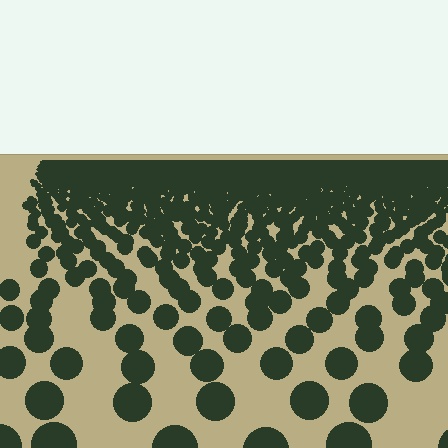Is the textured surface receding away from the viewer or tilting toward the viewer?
The surface is receding away from the viewer. Texture elements get smaller and denser toward the top.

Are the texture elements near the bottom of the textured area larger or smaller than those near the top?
Larger. Near the bottom, elements are closer to the viewer and appear at a bigger on-screen size.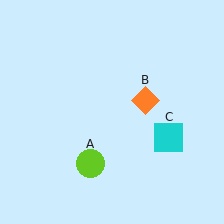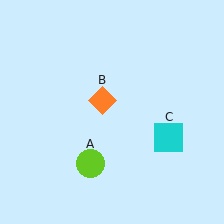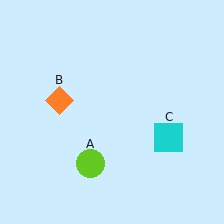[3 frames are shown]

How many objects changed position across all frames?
1 object changed position: orange diamond (object B).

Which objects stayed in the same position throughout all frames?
Lime circle (object A) and cyan square (object C) remained stationary.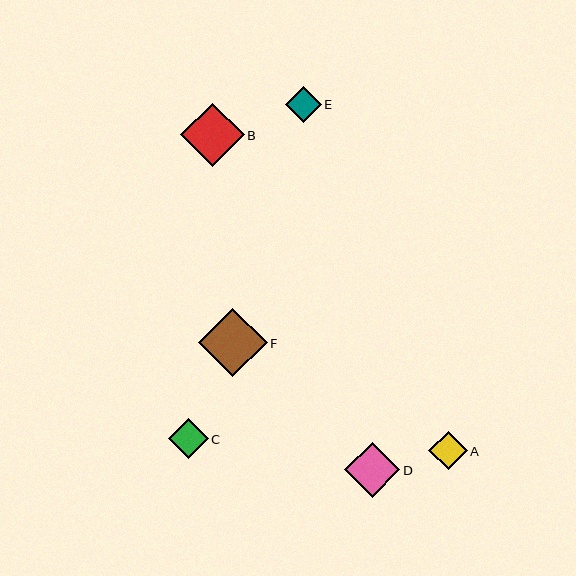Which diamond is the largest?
Diamond F is the largest with a size of approximately 68 pixels.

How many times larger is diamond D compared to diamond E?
Diamond D is approximately 1.5 times the size of diamond E.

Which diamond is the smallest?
Diamond E is the smallest with a size of approximately 36 pixels.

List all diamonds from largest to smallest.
From largest to smallest: F, B, D, C, A, E.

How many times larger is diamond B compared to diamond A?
Diamond B is approximately 1.6 times the size of diamond A.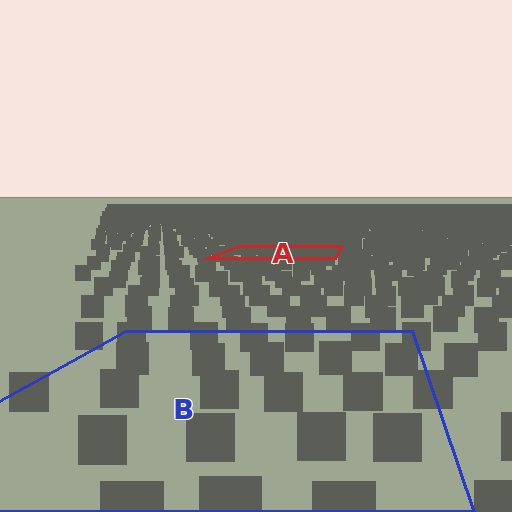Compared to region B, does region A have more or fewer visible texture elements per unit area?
Region A has more texture elements per unit area — they are packed more densely because it is farther away.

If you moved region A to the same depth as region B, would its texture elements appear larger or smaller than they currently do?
They would appear larger. At a closer depth, the same texture elements are projected at a bigger on-screen size.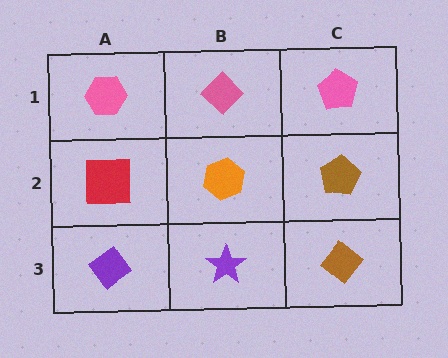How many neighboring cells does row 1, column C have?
2.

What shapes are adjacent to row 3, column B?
An orange hexagon (row 2, column B), a purple diamond (row 3, column A), a brown diamond (row 3, column C).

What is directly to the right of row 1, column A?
A pink diamond.